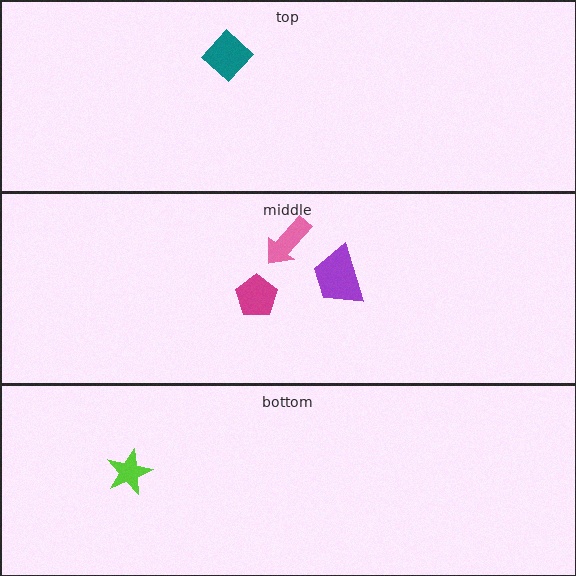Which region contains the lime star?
The bottom region.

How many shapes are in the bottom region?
1.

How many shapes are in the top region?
1.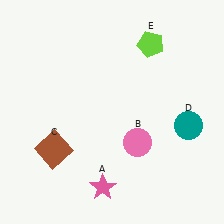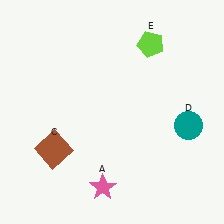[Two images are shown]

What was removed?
The pink circle (B) was removed in Image 2.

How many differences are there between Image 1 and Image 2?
There is 1 difference between the two images.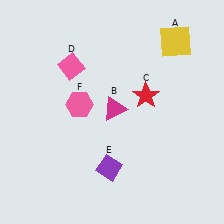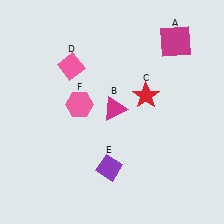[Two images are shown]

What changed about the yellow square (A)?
In Image 1, A is yellow. In Image 2, it changed to magenta.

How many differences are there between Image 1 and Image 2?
There is 1 difference between the two images.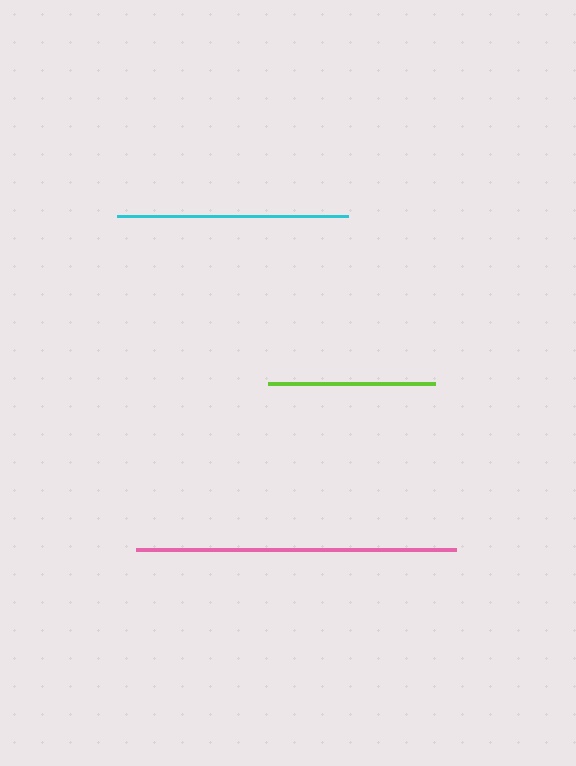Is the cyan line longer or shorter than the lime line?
The cyan line is longer than the lime line.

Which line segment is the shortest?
The lime line is the shortest at approximately 166 pixels.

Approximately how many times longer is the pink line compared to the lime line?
The pink line is approximately 1.9 times the length of the lime line.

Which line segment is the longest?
The pink line is the longest at approximately 321 pixels.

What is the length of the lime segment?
The lime segment is approximately 166 pixels long.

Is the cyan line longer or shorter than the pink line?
The pink line is longer than the cyan line.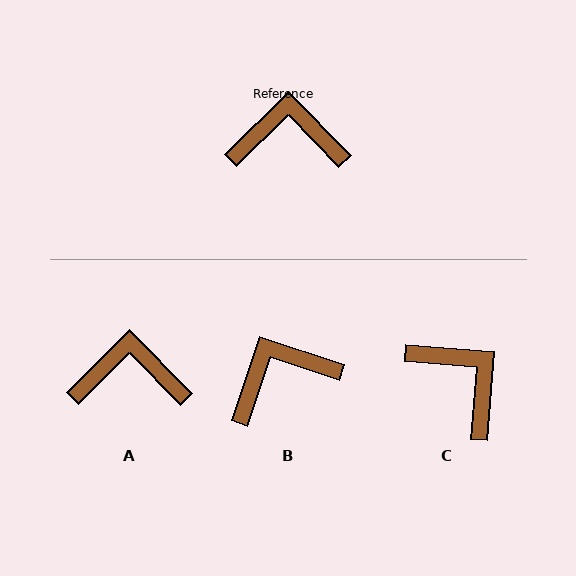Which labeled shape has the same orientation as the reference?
A.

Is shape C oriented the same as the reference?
No, it is off by about 49 degrees.